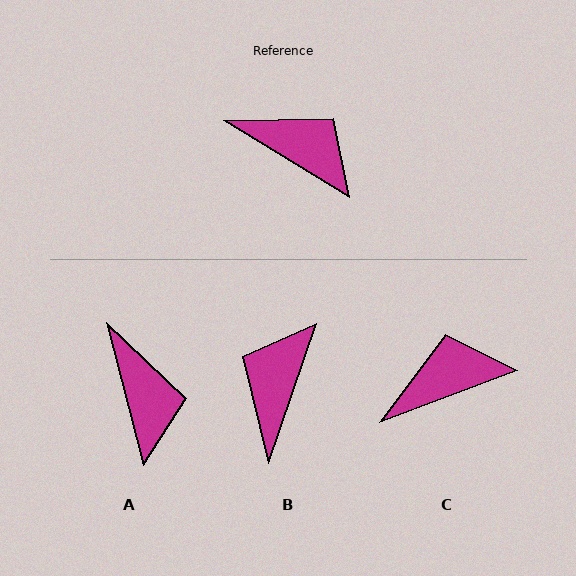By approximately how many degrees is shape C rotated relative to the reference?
Approximately 52 degrees counter-clockwise.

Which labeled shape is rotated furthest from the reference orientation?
B, about 102 degrees away.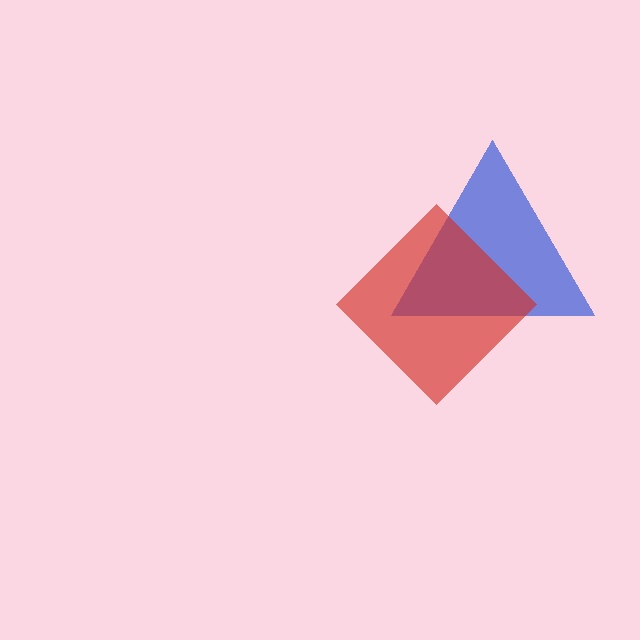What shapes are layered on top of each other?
The layered shapes are: a blue triangle, a red diamond.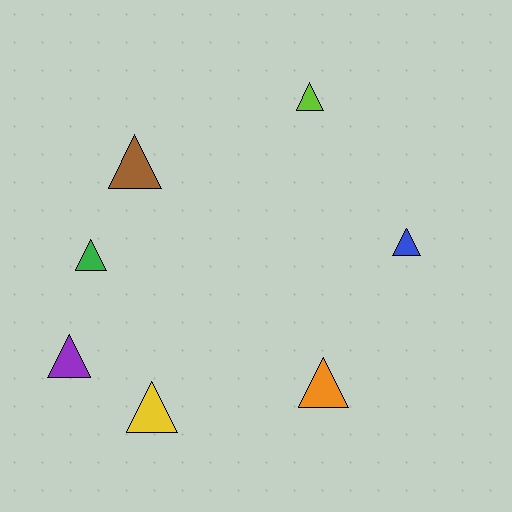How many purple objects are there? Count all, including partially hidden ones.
There is 1 purple object.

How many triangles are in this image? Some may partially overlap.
There are 7 triangles.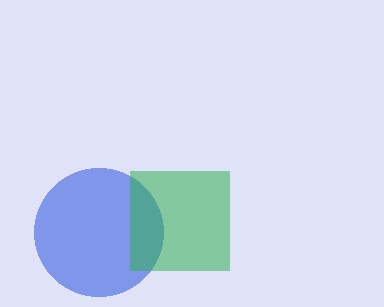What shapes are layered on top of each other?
The layered shapes are: a blue circle, a green square.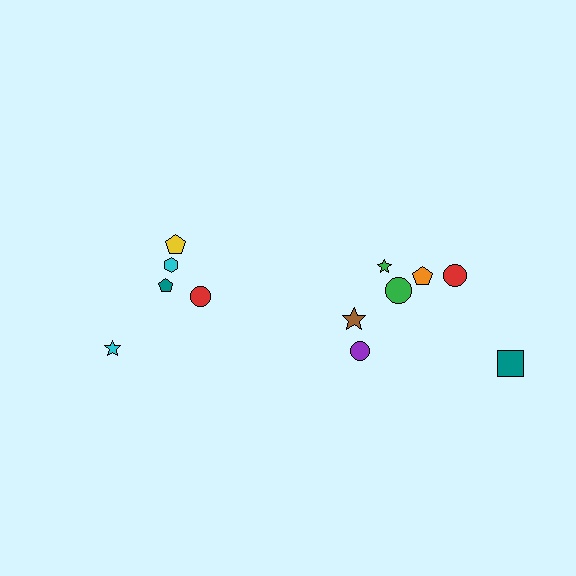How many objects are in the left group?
There are 5 objects.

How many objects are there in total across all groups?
There are 12 objects.